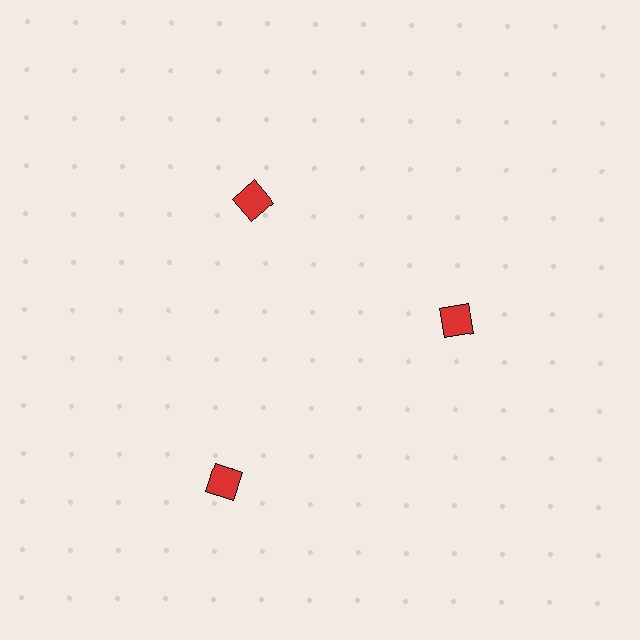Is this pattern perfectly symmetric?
No. The 3 red diamonds are arranged in a ring, but one element near the 7 o'clock position is pushed outward from the center, breaking the 3-fold rotational symmetry.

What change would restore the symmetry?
The symmetry would be restored by moving it inward, back onto the ring so that all 3 diamonds sit at equal angles and equal distance from the center.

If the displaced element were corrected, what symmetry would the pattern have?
It would have 3-fold rotational symmetry — the pattern would map onto itself every 120 degrees.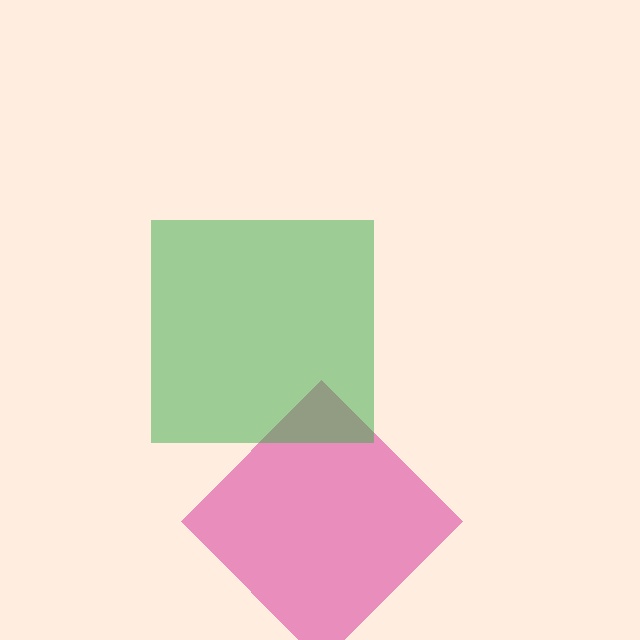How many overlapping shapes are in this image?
There are 2 overlapping shapes in the image.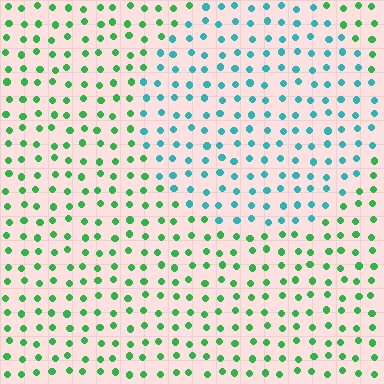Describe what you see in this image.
The image is filled with small green elements in a uniform arrangement. A circle-shaped region is visible where the elements are tinted to a slightly different hue, forming a subtle color boundary.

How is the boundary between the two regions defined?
The boundary is defined purely by a slight shift in hue (about 48 degrees). Spacing, size, and orientation are identical on both sides.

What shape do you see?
I see a circle.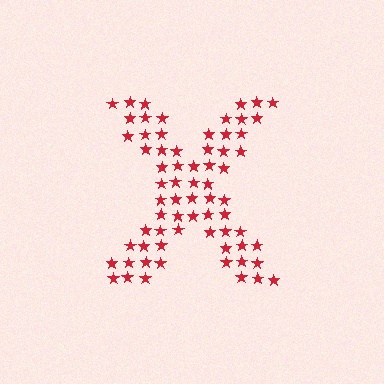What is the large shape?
The large shape is the letter X.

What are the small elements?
The small elements are stars.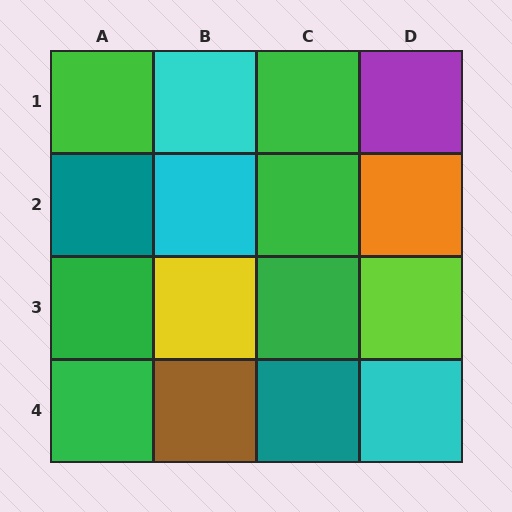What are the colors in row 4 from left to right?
Green, brown, teal, cyan.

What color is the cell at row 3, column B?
Yellow.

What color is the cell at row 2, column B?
Cyan.